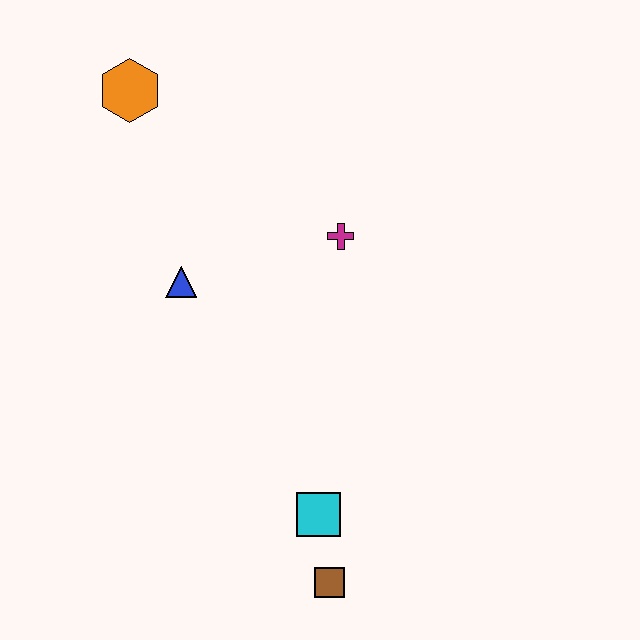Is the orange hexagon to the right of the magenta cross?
No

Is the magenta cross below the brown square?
No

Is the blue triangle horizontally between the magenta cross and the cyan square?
No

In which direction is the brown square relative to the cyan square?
The brown square is below the cyan square.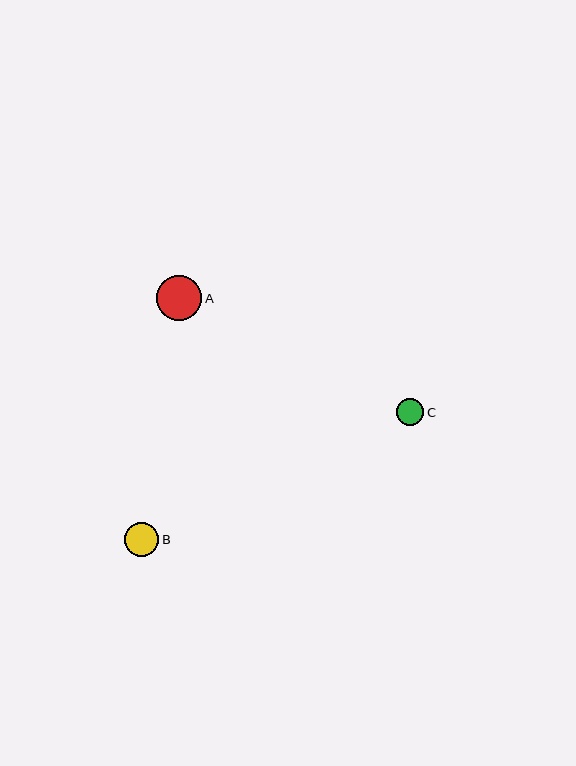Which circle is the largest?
Circle A is the largest with a size of approximately 45 pixels.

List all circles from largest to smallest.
From largest to smallest: A, B, C.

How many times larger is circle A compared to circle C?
Circle A is approximately 1.7 times the size of circle C.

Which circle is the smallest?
Circle C is the smallest with a size of approximately 27 pixels.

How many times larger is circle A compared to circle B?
Circle A is approximately 1.3 times the size of circle B.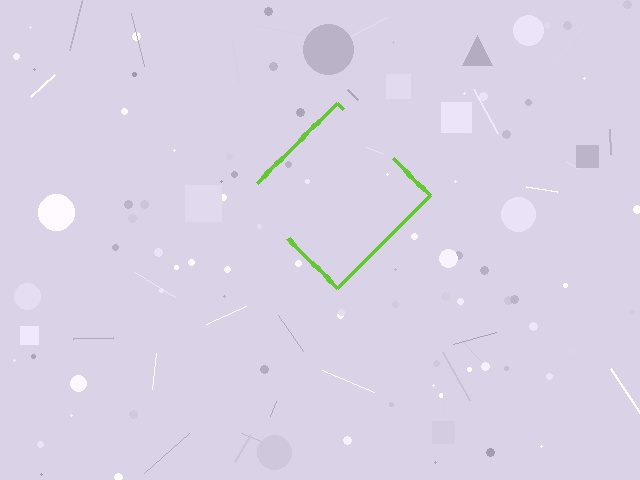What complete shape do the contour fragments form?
The contour fragments form a diamond.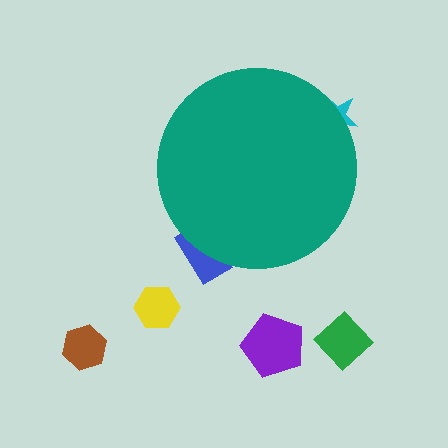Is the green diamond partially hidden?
No, the green diamond is fully visible.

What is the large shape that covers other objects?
A teal circle.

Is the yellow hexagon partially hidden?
No, the yellow hexagon is fully visible.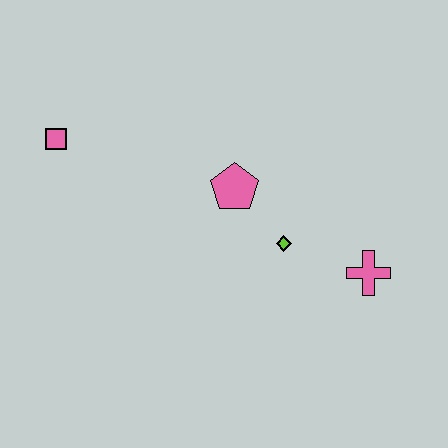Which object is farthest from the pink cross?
The pink square is farthest from the pink cross.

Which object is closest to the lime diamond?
The pink pentagon is closest to the lime diamond.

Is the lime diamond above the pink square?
No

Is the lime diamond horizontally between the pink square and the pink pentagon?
No